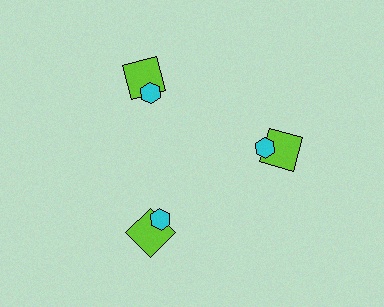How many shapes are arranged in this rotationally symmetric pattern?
There are 6 shapes, arranged in 3 groups of 2.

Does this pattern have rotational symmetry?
Yes, this pattern has 3-fold rotational symmetry. It looks the same after rotating 120 degrees around the center.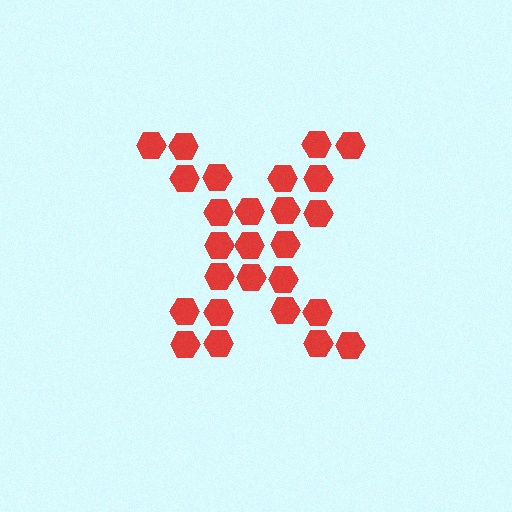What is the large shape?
The large shape is the letter X.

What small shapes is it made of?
It is made of small hexagons.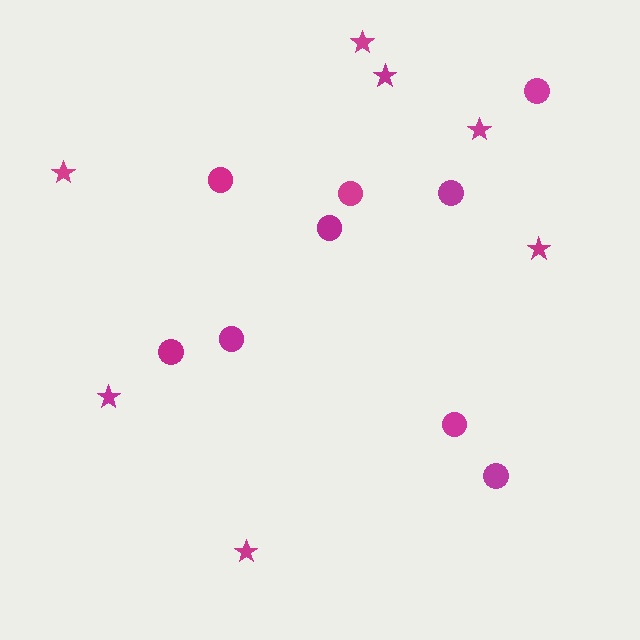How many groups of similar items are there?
There are 2 groups: one group of stars (7) and one group of circles (9).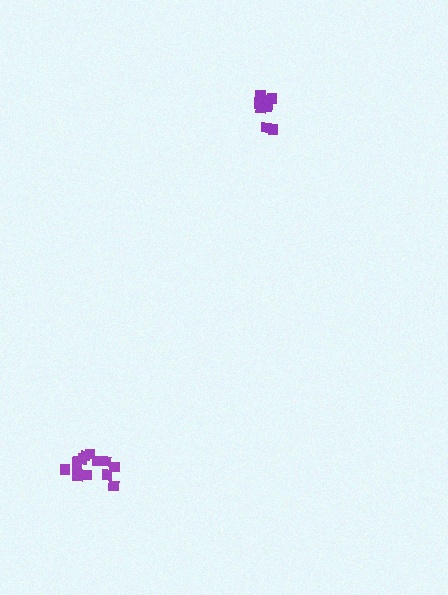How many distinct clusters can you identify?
There are 2 distinct clusters.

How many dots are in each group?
Group 1: 9 dots, Group 2: 13 dots (22 total).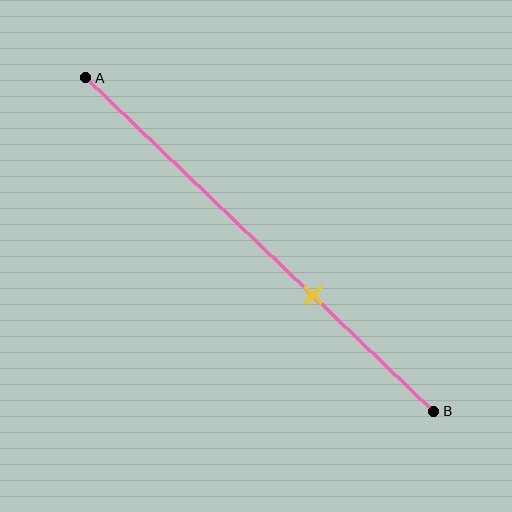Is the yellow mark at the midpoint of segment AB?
No, the mark is at about 65% from A, not at the 50% midpoint.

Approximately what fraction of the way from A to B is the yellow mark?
The yellow mark is approximately 65% of the way from A to B.